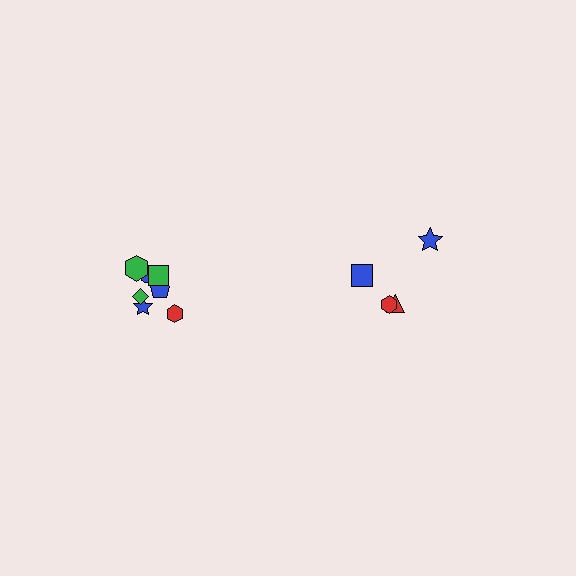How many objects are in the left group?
There are 7 objects.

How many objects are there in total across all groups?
There are 11 objects.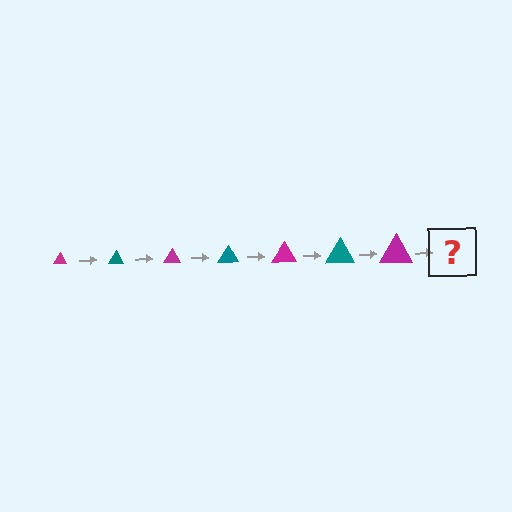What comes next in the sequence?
The next element should be a teal triangle, larger than the previous one.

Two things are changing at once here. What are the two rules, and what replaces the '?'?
The two rules are that the triangle grows larger each step and the color cycles through magenta and teal. The '?' should be a teal triangle, larger than the previous one.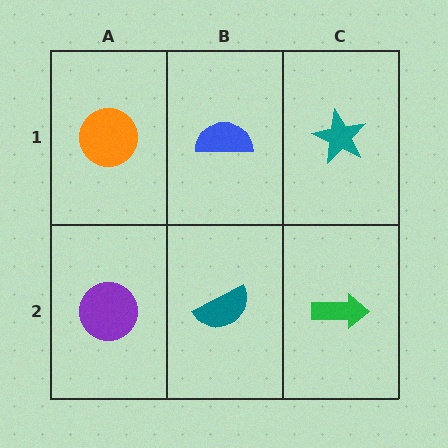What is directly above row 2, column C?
A teal star.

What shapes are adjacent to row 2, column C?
A teal star (row 1, column C), a teal semicircle (row 2, column B).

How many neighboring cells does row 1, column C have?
2.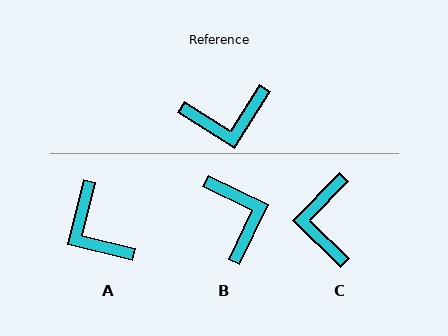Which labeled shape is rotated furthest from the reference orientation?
C, about 102 degrees away.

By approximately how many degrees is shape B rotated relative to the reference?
Approximately 97 degrees counter-clockwise.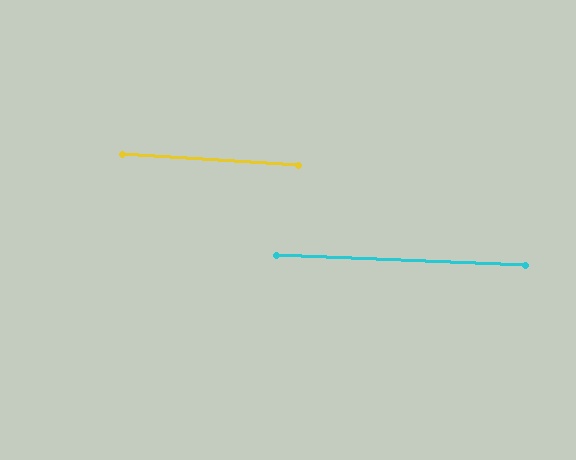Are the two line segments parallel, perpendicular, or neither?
Parallel — their directions differ by only 1.3°.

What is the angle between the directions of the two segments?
Approximately 1 degree.